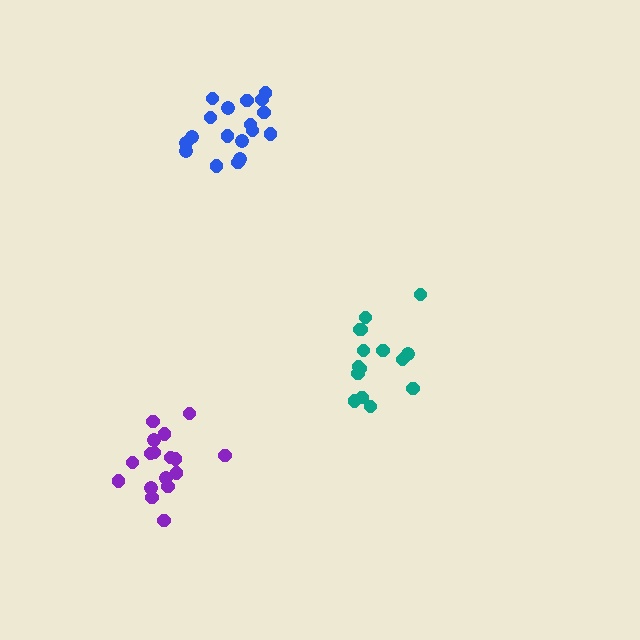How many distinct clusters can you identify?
There are 3 distinct clusters.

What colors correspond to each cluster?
The clusters are colored: teal, purple, blue.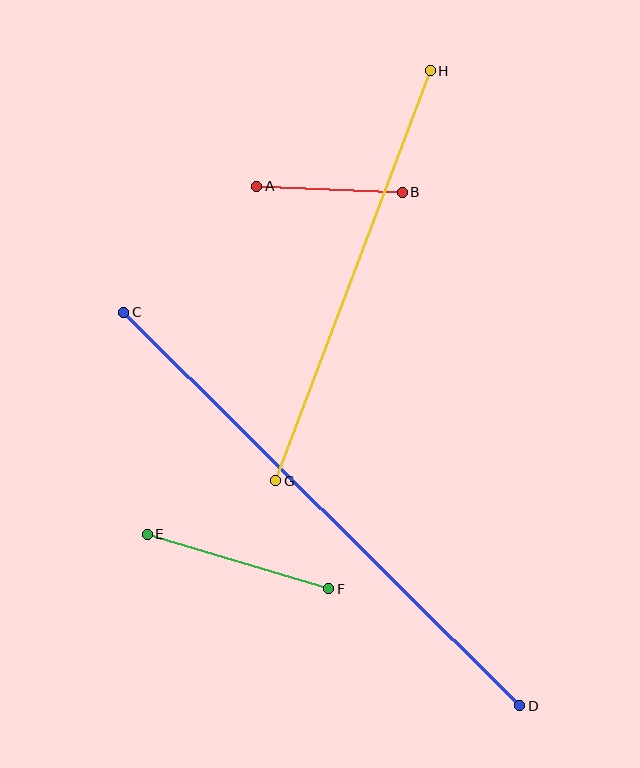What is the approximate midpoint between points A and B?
The midpoint is at approximately (329, 189) pixels.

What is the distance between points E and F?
The distance is approximately 189 pixels.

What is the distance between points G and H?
The distance is approximately 438 pixels.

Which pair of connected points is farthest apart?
Points C and D are farthest apart.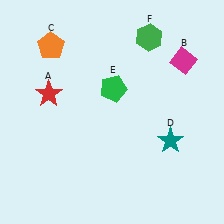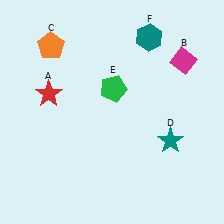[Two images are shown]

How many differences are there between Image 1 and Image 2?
There is 1 difference between the two images.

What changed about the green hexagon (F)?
In Image 1, F is green. In Image 2, it changed to teal.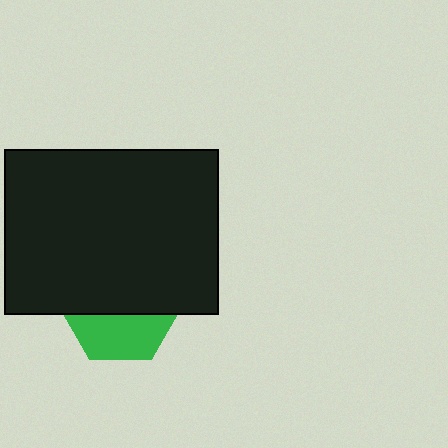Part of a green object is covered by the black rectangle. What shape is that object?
It is a hexagon.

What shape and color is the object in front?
The object in front is a black rectangle.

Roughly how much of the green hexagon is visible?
A small part of it is visible (roughly 38%).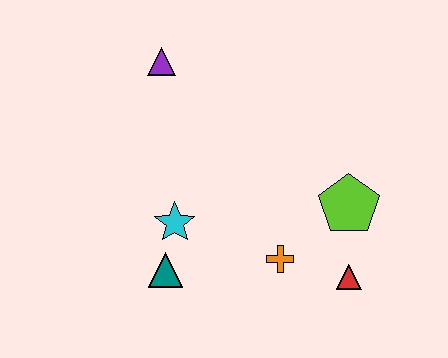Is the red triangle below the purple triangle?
Yes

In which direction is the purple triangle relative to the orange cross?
The purple triangle is above the orange cross.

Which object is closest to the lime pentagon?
The red triangle is closest to the lime pentagon.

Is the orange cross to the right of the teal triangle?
Yes